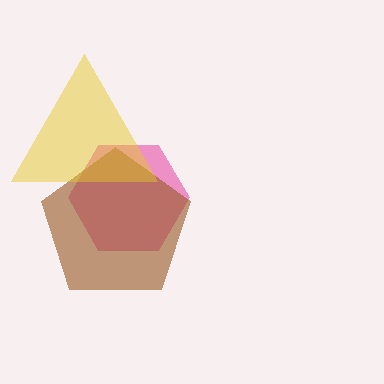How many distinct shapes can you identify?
There are 3 distinct shapes: a pink hexagon, a brown pentagon, a yellow triangle.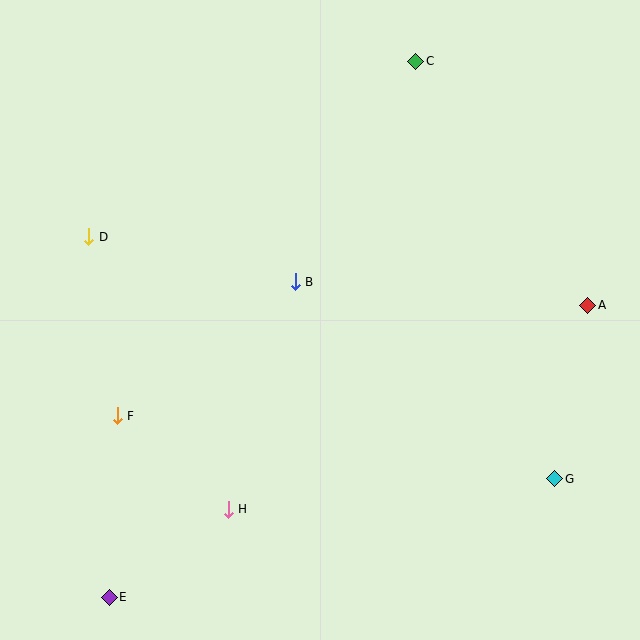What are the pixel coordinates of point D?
Point D is at (89, 237).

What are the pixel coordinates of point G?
Point G is at (555, 479).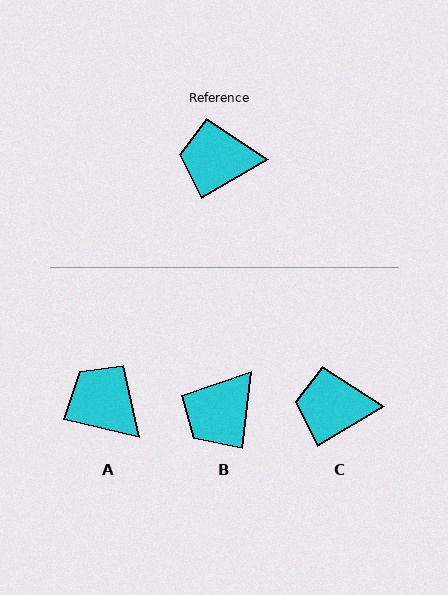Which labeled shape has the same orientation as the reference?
C.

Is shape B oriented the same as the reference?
No, it is off by about 53 degrees.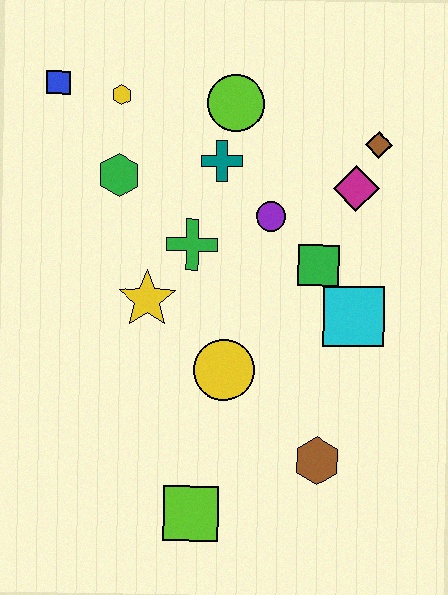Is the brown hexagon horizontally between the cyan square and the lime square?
Yes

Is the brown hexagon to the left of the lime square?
No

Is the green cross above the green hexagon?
No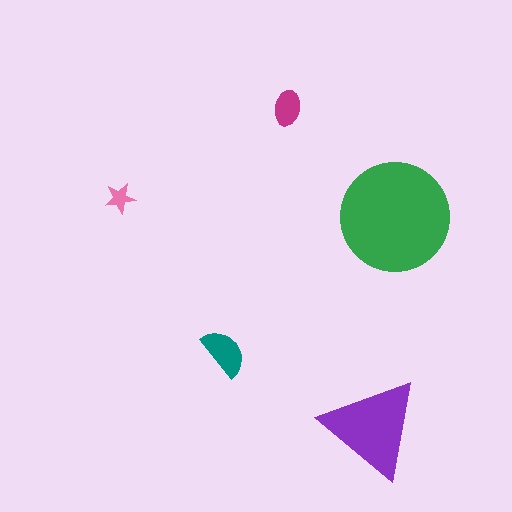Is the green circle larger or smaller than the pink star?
Larger.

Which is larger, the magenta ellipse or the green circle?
The green circle.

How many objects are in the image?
There are 5 objects in the image.